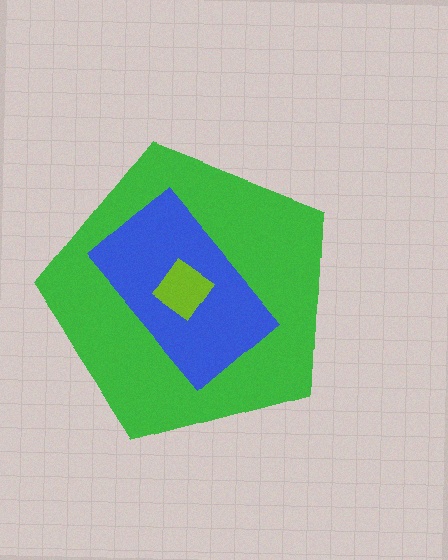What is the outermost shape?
The green pentagon.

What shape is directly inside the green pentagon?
The blue rectangle.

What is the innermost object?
The lime diamond.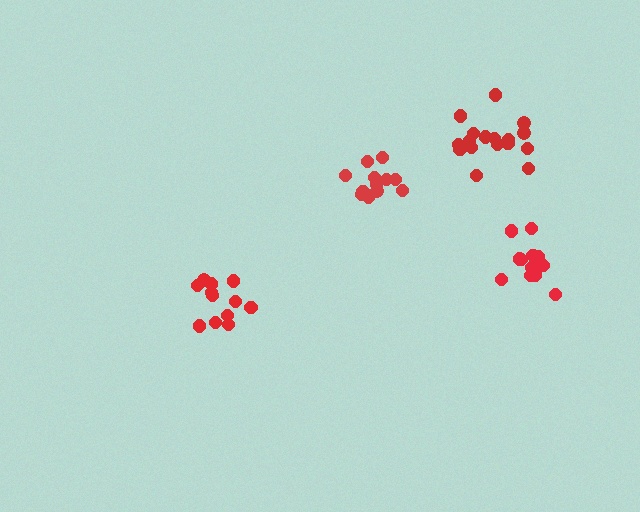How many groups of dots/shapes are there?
There are 4 groups.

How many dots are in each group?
Group 1: 12 dots, Group 2: 12 dots, Group 3: 17 dots, Group 4: 12 dots (53 total).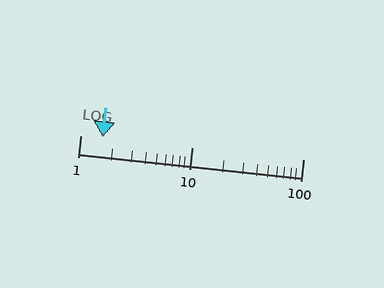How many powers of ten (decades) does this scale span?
The scale spans 2 decades, from 1 to 100.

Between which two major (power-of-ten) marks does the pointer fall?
The pointer is between 1 and 10.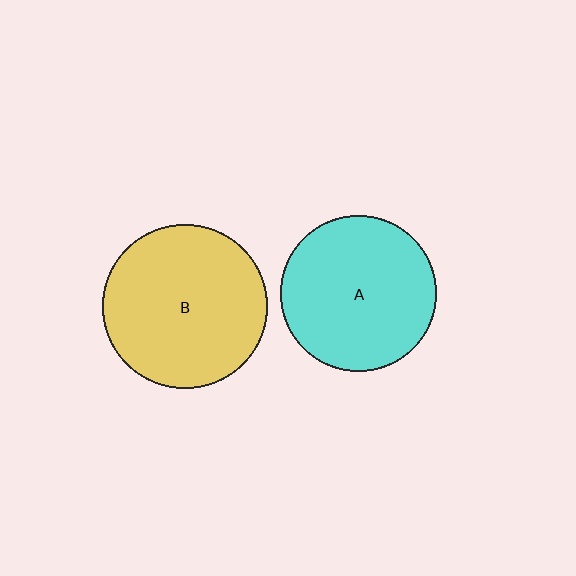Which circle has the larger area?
Circle B (yellow).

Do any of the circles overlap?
No, none of the circles overlap.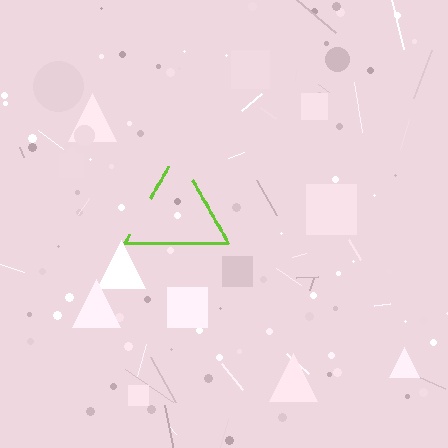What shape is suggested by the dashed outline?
The dashed outline suggests a triangle.